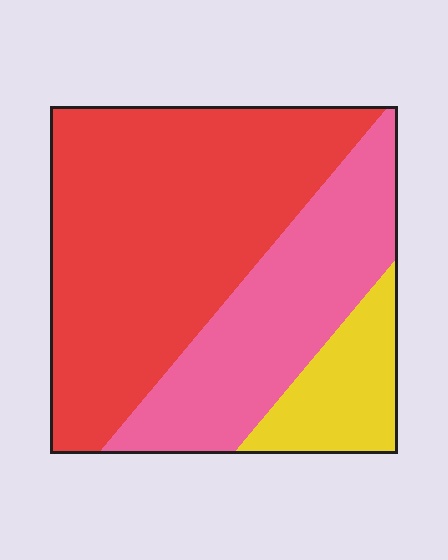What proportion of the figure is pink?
Pink takes up between a quarter and a half of the figure.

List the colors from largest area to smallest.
From largest to smallest: red, pink, yellow.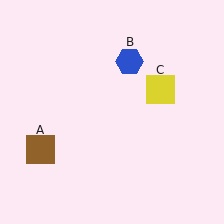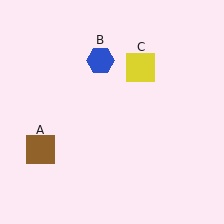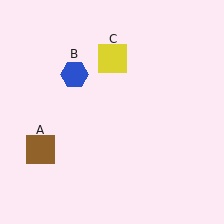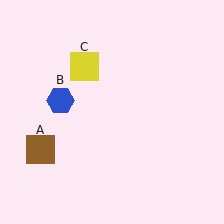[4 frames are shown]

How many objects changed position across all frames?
2 objects changed position: blue hexagon (object B), yellow square (object C).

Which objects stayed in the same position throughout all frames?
Brown square (object A) remained stationary.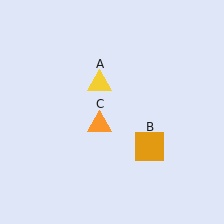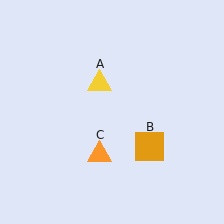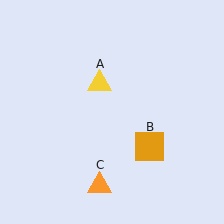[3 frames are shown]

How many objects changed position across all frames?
1 object changed position: orange triangle (object C).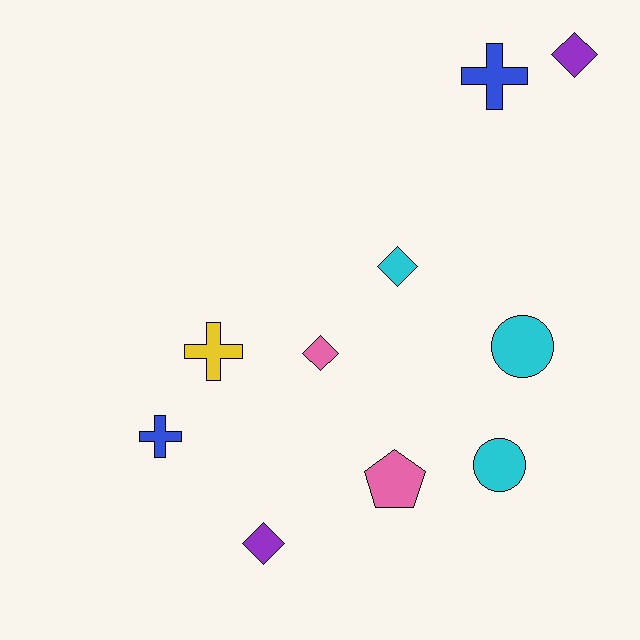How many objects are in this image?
There are 10 objects.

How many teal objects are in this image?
There are no teal objects.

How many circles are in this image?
There are 2 circles.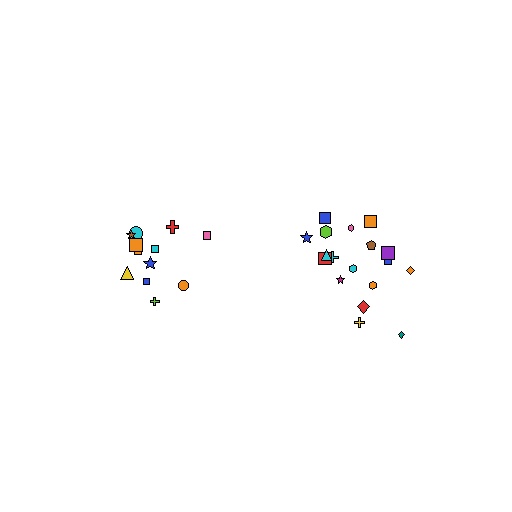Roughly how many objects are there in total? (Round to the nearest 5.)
Roughly 30 objects in total.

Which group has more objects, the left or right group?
The right group.